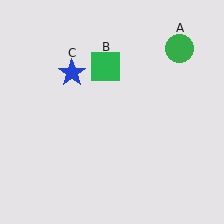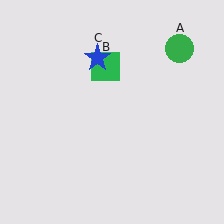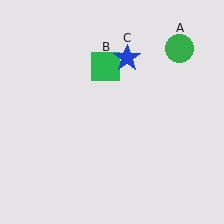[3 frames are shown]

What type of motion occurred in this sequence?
The blue star (object C) rotated clockwise around the center of the scene.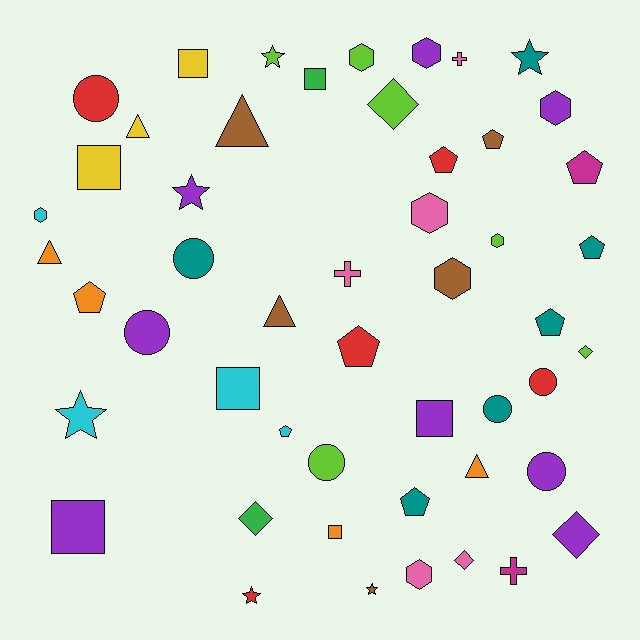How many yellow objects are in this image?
There are 3 yellow objects.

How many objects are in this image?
There are 50 objects.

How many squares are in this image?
There are 7 squares.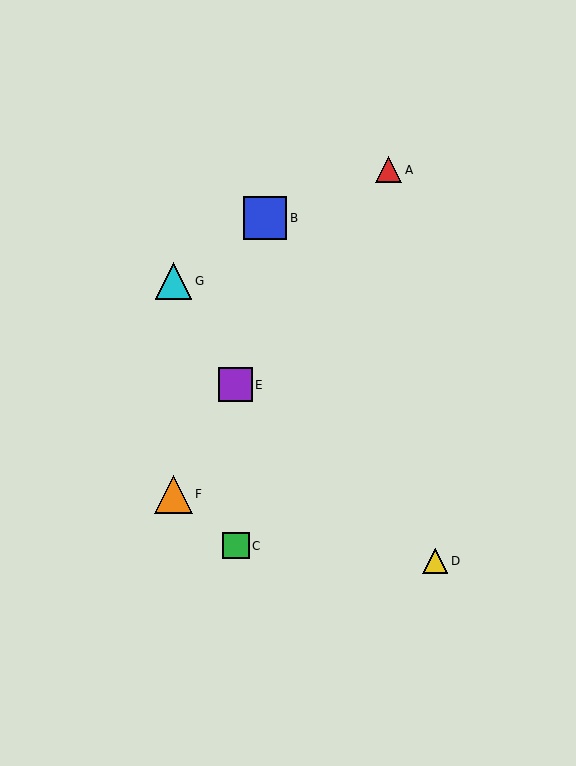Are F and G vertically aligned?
Yes, both are at x≈173.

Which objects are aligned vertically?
Objects F, G are aligned vertically.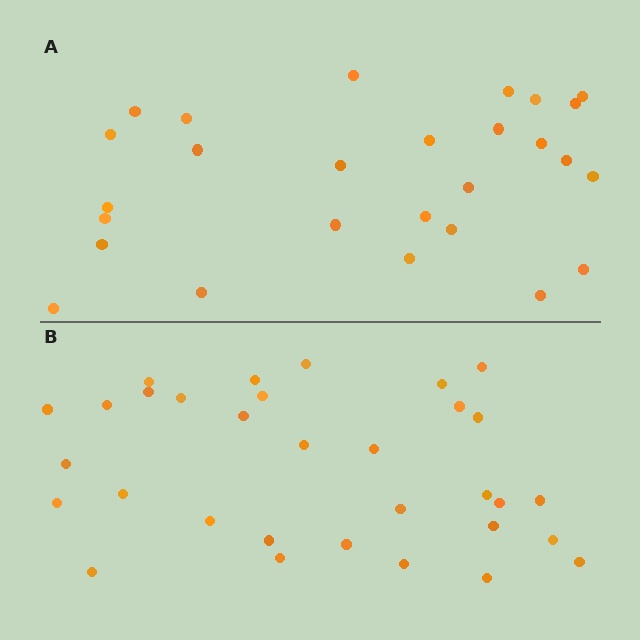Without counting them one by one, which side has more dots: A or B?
Region B (the bottom region) has more dots.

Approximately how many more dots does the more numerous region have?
Region B has about 5 more dots than region A.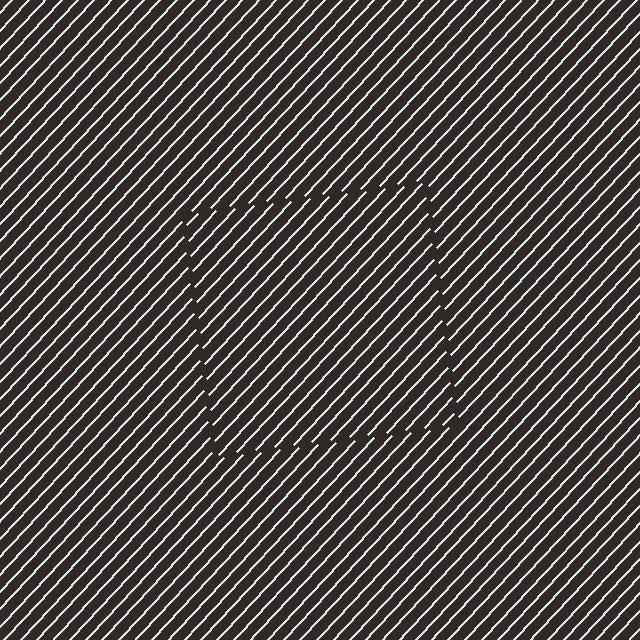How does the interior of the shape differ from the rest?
The interior of the shape contains the same grating, shifted by half a period — the contour is defined by the phase discontinuity where line-ends from the inner and outer gratings abut.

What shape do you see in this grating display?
An illusory square. The interior of the shape contains the same grating, shifted by half a period — the contour is defined by the phase discontinuity where line-ends from the inner and outer gratings abut.